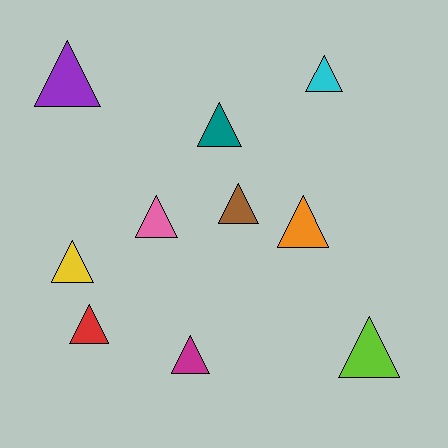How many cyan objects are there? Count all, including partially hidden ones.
There is 1 cyan object.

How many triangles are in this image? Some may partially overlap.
There are 10 triangles.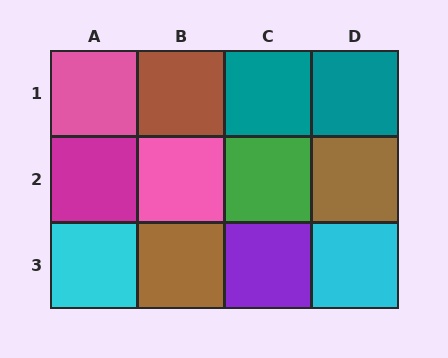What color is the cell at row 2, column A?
Magenta.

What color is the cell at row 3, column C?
Purple.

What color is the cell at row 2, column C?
Green.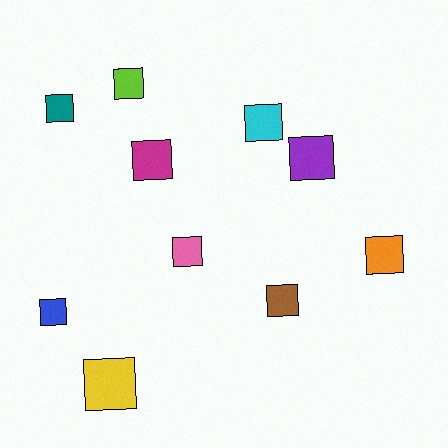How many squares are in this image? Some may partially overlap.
There are 10 squares.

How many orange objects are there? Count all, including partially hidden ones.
There is 1 orange object.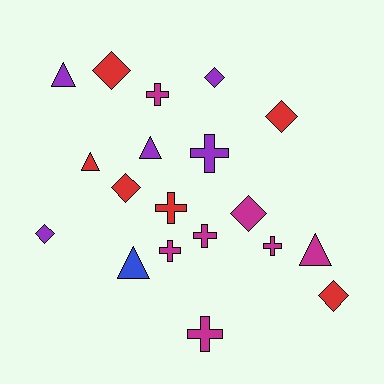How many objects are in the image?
There are 19 objects.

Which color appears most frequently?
Magenta, with 7 objects.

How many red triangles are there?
There is 1 red triangle.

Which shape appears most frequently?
Cross, with 7 objects.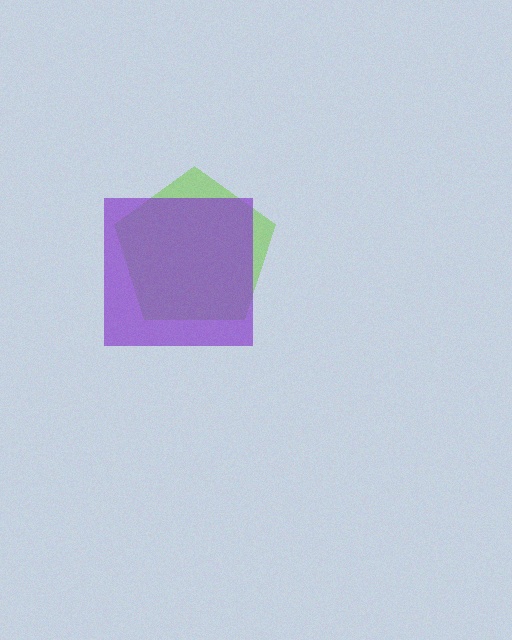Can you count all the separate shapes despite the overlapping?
Yes, there are 2 separate shapes.